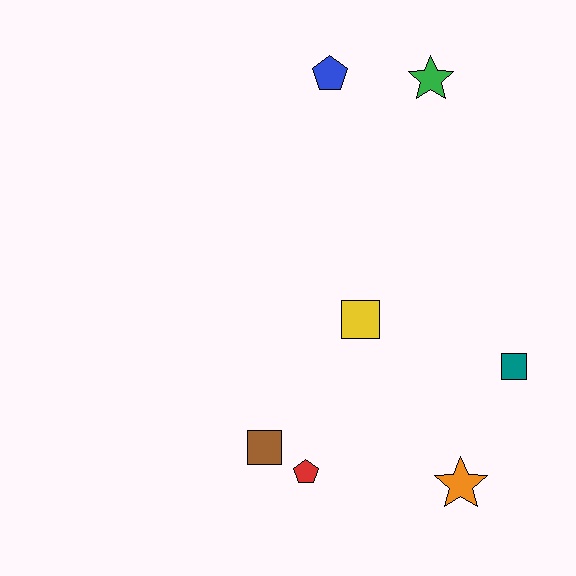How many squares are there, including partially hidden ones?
There are 3 squares.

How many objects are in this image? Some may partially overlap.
There are 7 objects.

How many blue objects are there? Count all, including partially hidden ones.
There is 1 blue object.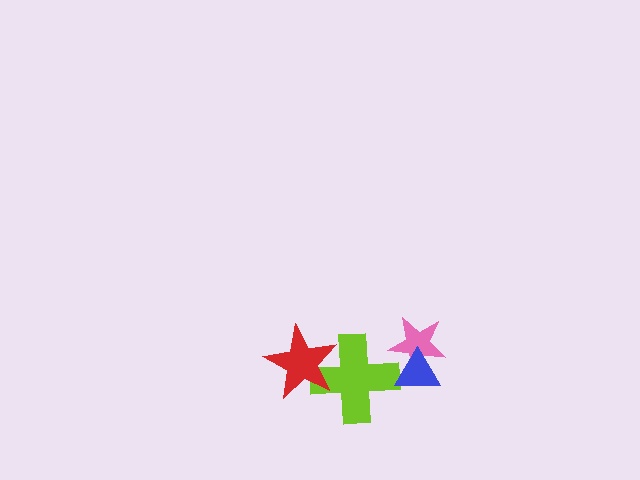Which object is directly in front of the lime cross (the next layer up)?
The blue triangle is directly in front of the lime cross.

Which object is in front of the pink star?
The blue triangle is in front of the pink star.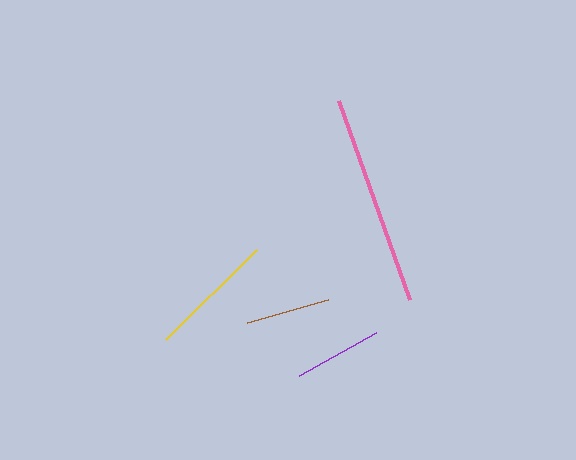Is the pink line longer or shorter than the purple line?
The pink line is longer than the purple line.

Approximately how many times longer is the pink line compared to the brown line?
The pink line is approximately 2.5 times the length of the brown line.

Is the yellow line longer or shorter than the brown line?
The yellow line is longer than the brown line.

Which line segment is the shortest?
The brown line is the shortest at approximately 84 pixels.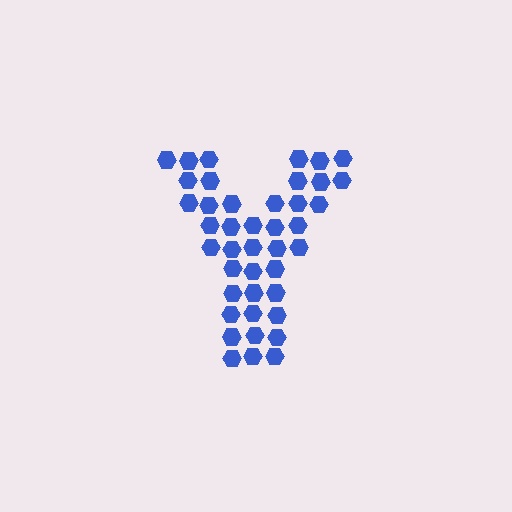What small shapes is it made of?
It is made of small hexagons.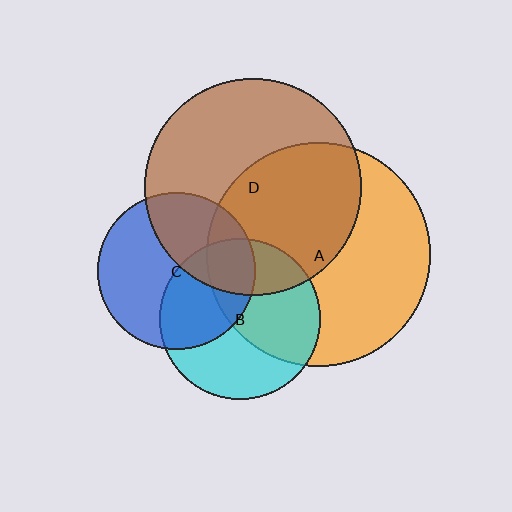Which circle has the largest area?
Circle A (orange).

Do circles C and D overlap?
Yes.